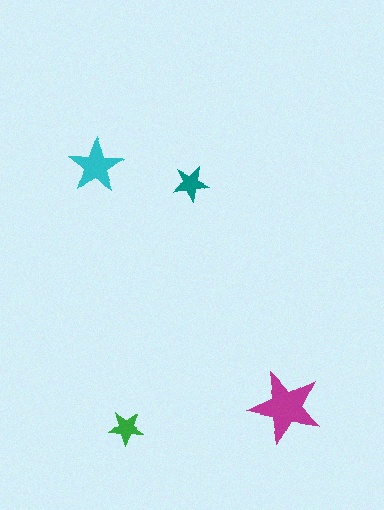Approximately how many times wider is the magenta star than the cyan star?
About 1.5 times wider.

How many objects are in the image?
There are 4 objects in the image.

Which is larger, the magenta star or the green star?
The magenta one.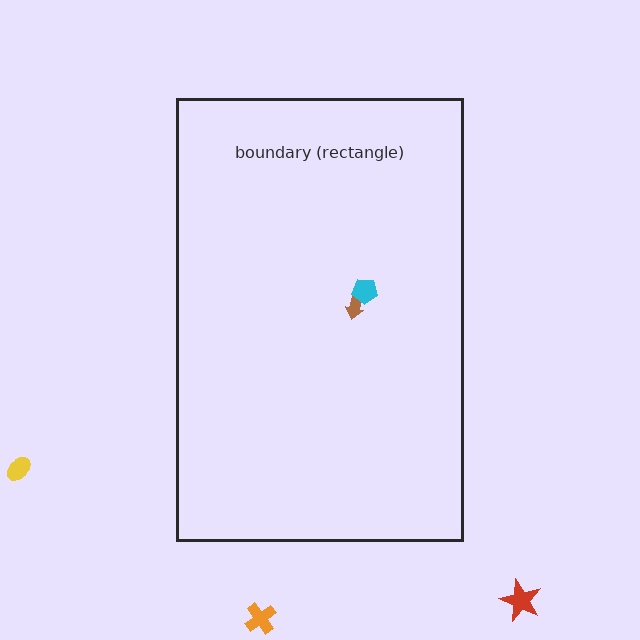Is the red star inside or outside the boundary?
Outside.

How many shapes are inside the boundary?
2 inside, 3 outside.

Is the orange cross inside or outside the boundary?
Outside.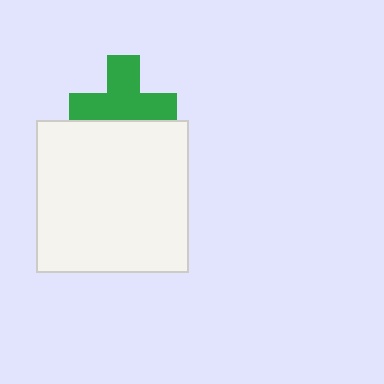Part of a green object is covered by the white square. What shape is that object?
It is a cross.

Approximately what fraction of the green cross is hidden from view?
Roughly 32% of the green cross is hidden behind the white square.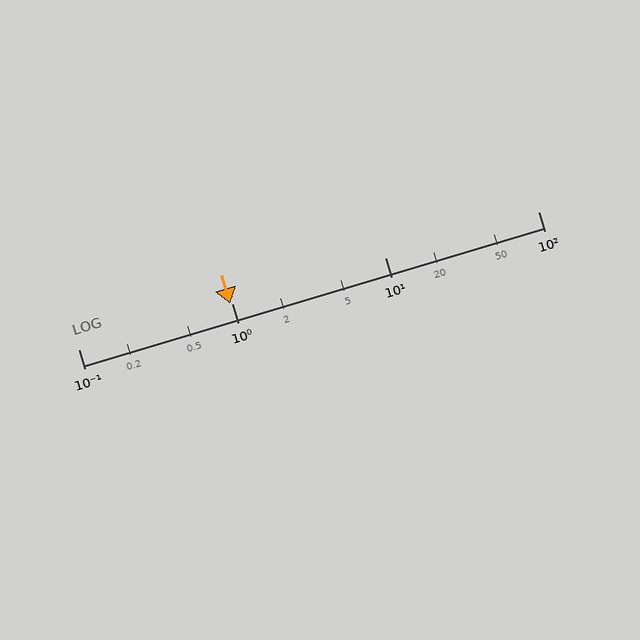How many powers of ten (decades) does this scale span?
The scale spans 3 decades, from 0.1 to 100.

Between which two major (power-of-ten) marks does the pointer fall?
The pointer is between 0.1 and 1.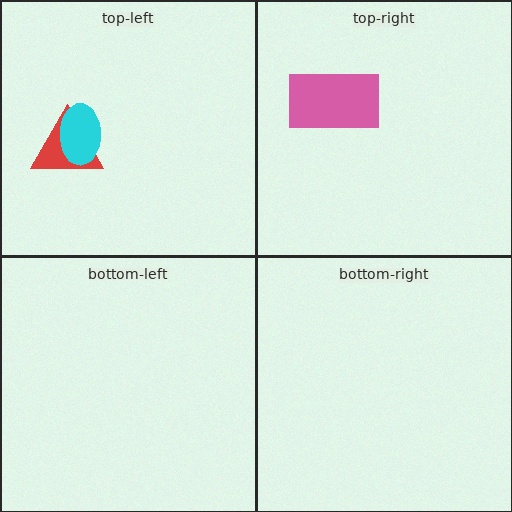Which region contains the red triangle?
The top-left region.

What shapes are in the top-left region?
The red triangle, the cyan ellipse.